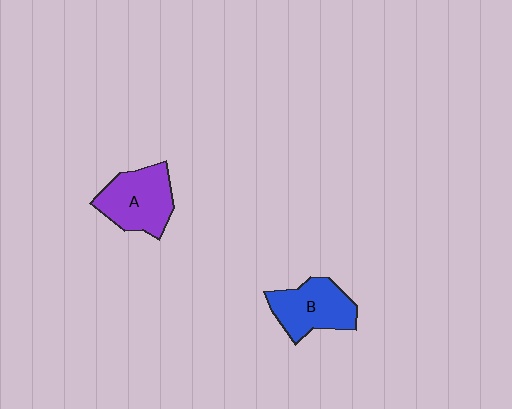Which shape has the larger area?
Shape A (purple).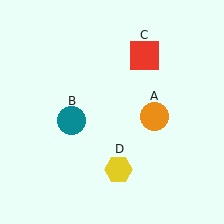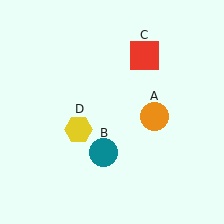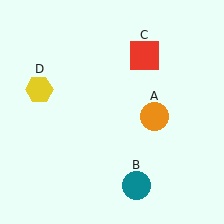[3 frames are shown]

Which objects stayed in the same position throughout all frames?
Orange circle (object A) and red square (object C) remained stationary.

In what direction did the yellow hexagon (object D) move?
The yellow hexagon (object D) moved up and to the left.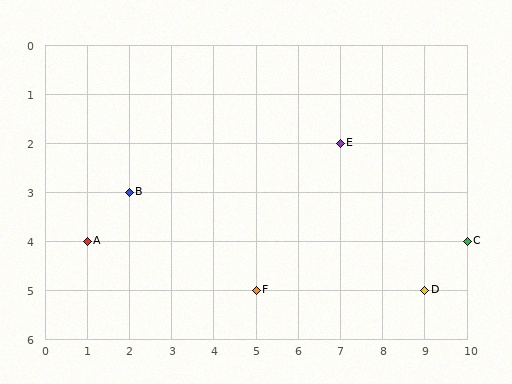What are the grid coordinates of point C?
Point C is at grid coordinates (10, 4).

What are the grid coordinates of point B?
Point B is at grid coordinates (2, 3).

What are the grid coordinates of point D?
Point D is at grid coordinates (9, 5).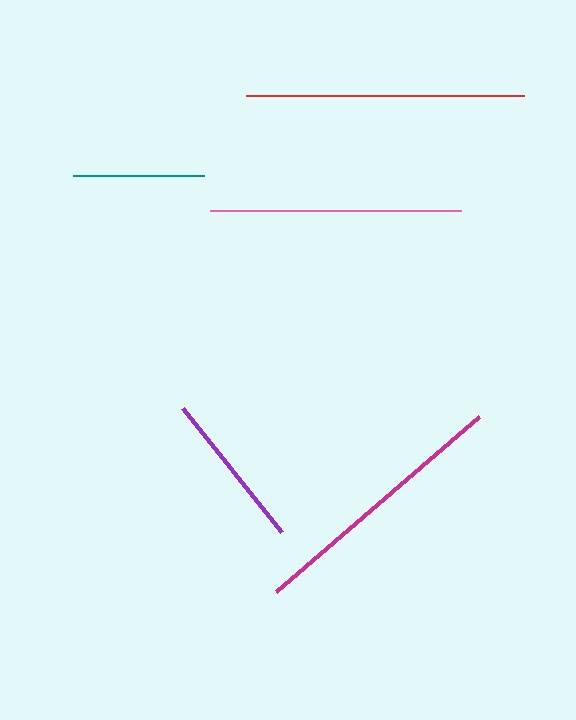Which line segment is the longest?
The red line is the longest at approximately 278 pixels.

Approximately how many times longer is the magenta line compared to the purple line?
The magenta line is approximately 1.7 times the length of the purple line.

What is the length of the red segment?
The red segment is approximately 278 pixels long.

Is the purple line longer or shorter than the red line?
The red line is longer than the purple line.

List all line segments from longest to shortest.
From longest to shortest: red, magenta, pink, purple, teal.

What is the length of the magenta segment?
The magenta segment is approximately 268 pixels long.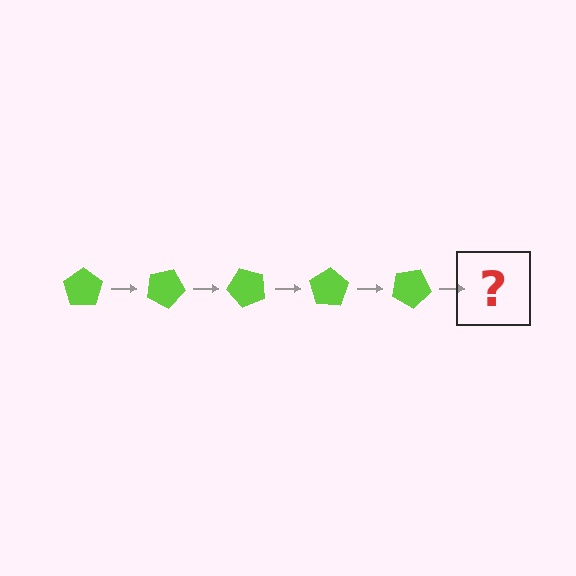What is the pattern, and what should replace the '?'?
The pattern is that the pentagon rotates 25 degrees each step. The '?' should be a lime pentagon rotated 125 degrees.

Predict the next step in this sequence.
The next step is a lime pentagon rotated 125 degrees.